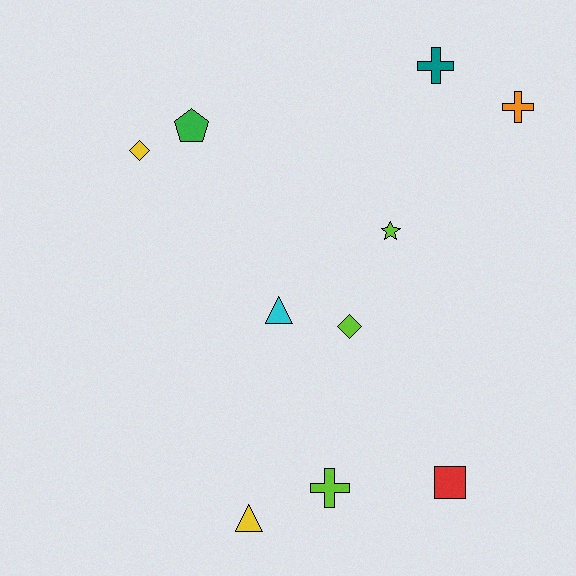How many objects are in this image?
There are 10 objects.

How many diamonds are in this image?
There are 2 diamonds.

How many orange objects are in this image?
There is 1 orange object.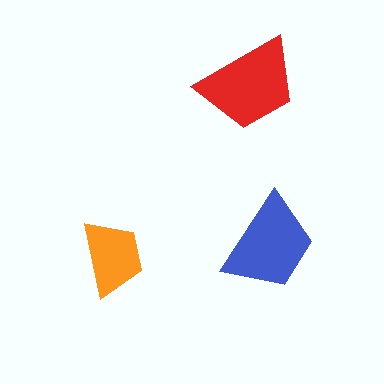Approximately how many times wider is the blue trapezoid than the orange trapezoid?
About 1.5 times wider.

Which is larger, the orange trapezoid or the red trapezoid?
The red one.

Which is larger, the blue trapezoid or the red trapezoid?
The red one.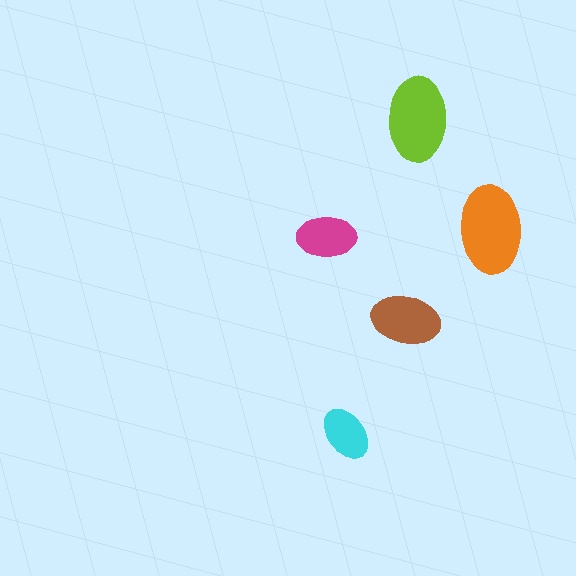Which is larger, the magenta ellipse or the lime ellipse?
The lime one.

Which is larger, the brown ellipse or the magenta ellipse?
The brown one.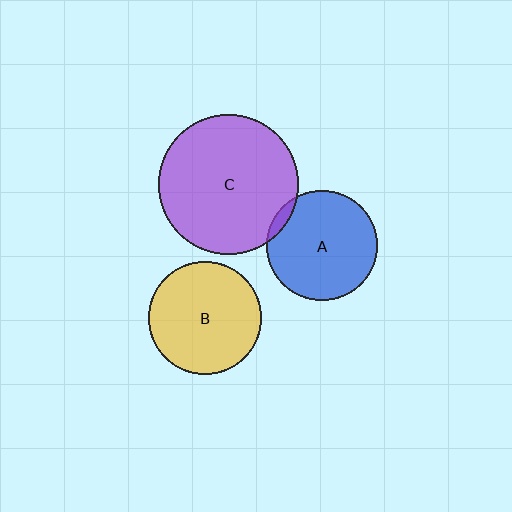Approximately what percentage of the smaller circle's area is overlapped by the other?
Approximately 5%.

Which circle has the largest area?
Circle C (purple).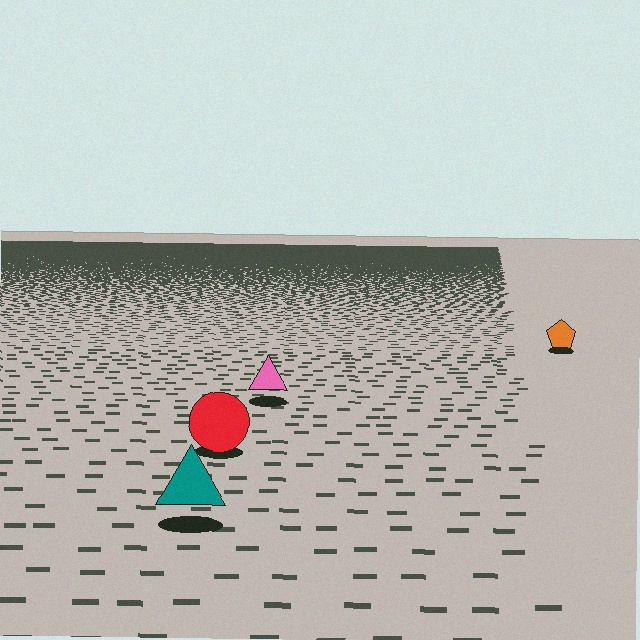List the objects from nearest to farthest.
From nearest to farthest: the teal triangle, the red circle, the pink triangle, the orange pentagon.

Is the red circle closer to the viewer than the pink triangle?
Yes. The red circle is closer — you can tell from the texture gradient: the ground texture is coarser near it.